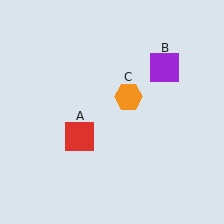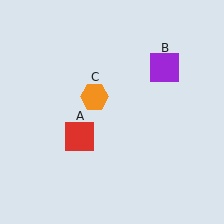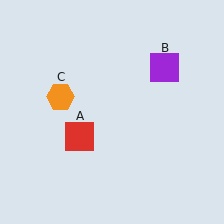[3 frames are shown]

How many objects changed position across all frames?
1 object changed position: orange hexagon (object C).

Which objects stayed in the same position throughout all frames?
Red square (object A) and purple square (object B) remained stationary.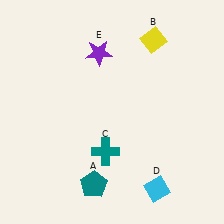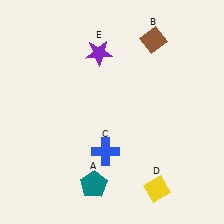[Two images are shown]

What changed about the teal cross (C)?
In Image 1, C is teal. In Image 2, it changed to blue.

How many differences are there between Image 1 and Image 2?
There are 3 differences between the two images.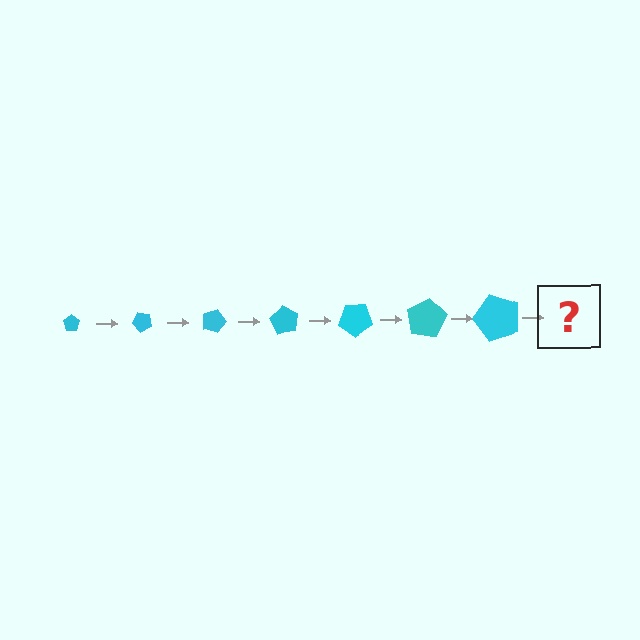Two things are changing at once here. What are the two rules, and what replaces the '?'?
The two rules are that the pentagon grows larger each step and it rotates 45 degrees each step. The '?' should be a pentagon, larger than the previous one and rotated 315 degrees from the start.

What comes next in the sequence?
The next element should be a pentagon, larger than the previous one and rotated 315 degrees from the start.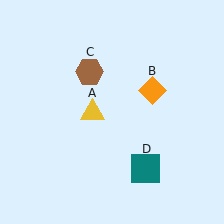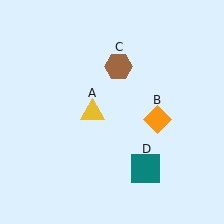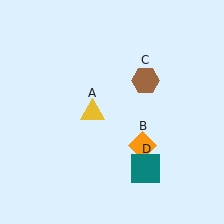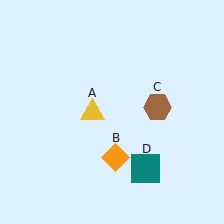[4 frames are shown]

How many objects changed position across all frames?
2 objects changed position: orange diamond (object B), brown hexagon (object C).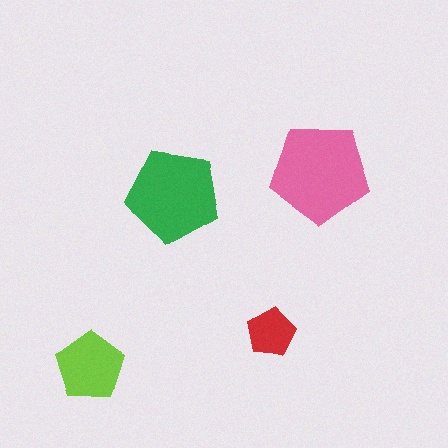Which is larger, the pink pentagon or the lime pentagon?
The pink one.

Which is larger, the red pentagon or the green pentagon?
The green one.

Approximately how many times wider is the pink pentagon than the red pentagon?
About 2 times wider.